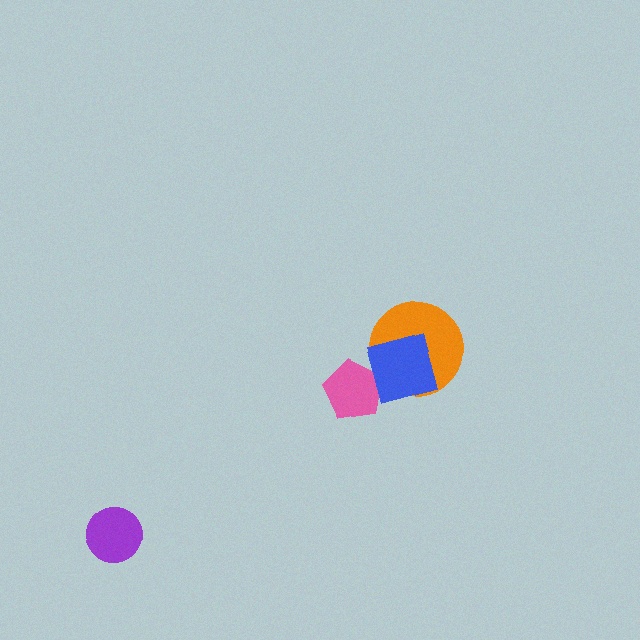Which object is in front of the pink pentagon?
The blue square is in front of the pink pentagon.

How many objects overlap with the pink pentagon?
1 object overlaps with the pink pentagon.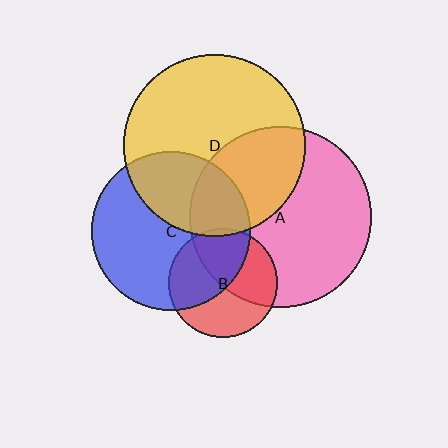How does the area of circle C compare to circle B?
Approximately 2.1 times.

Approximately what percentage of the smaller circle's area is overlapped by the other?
Approximately 35%.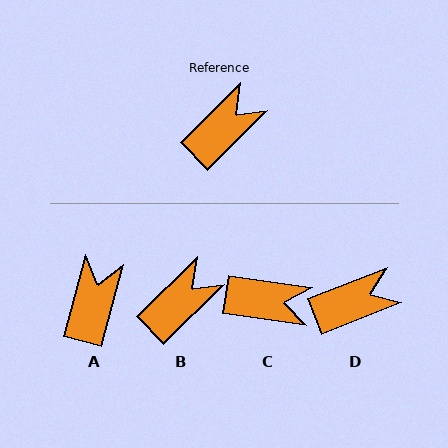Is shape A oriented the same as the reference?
No, it is off by about 30 degrees.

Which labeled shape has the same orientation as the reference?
B.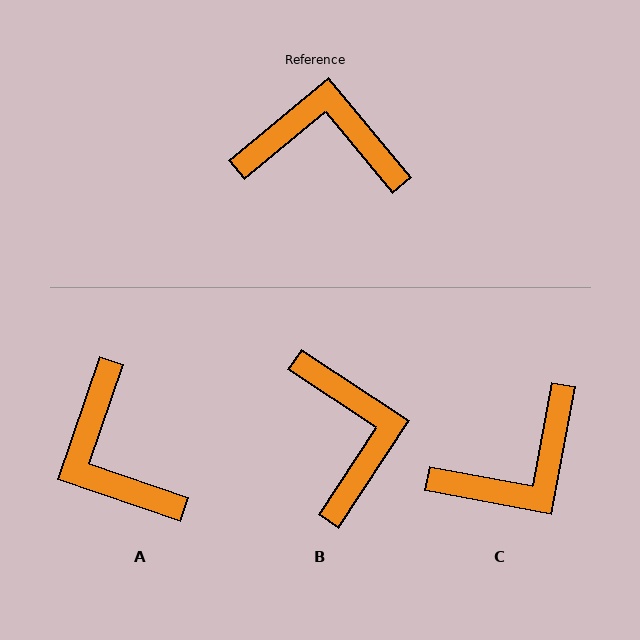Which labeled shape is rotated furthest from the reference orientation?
C, about 140 degrees away.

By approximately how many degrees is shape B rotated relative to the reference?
Approximately 73 degrees clockwise.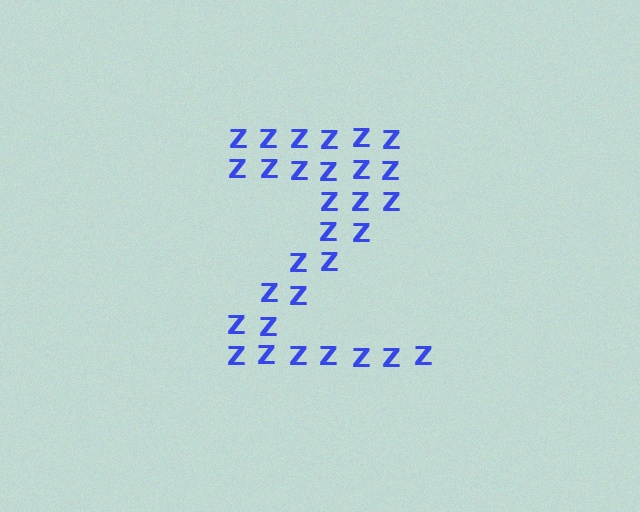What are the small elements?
The small elements are letter Z's.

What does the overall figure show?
The overall figure shows the letter Z.